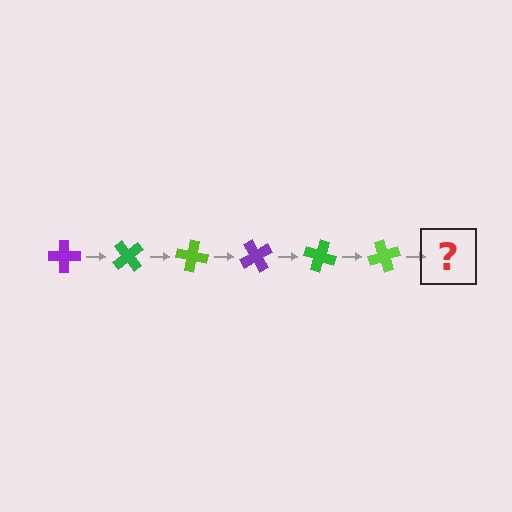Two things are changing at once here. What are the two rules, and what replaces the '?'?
The two rules are that it rotates 50 degrees each step and the color cycles through purple, green, and lime. The '?' should be a purple cross, rotated 300 degrees from the start.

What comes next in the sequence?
The next element should be a purple cross, rotated 300 degrees from the start.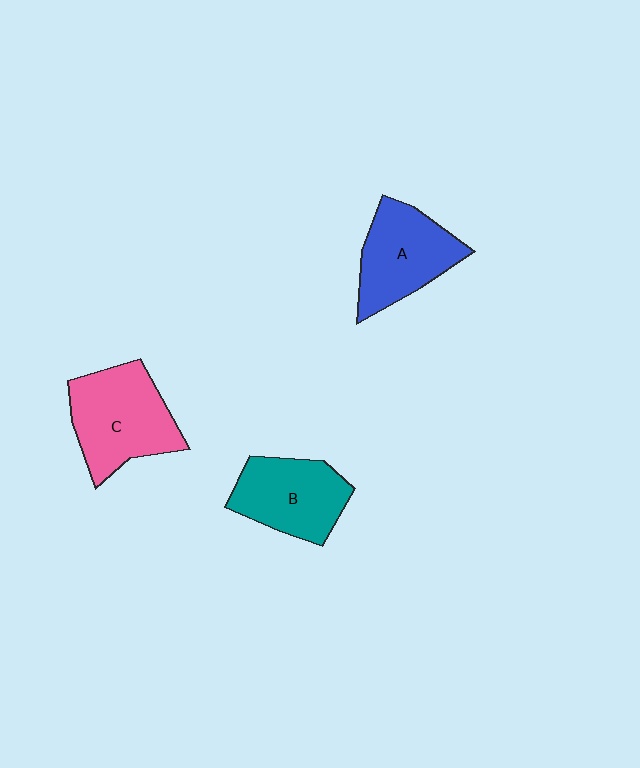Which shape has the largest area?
Shape C (pink).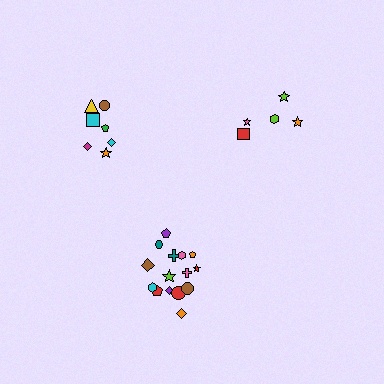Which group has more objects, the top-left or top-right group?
The top-left group.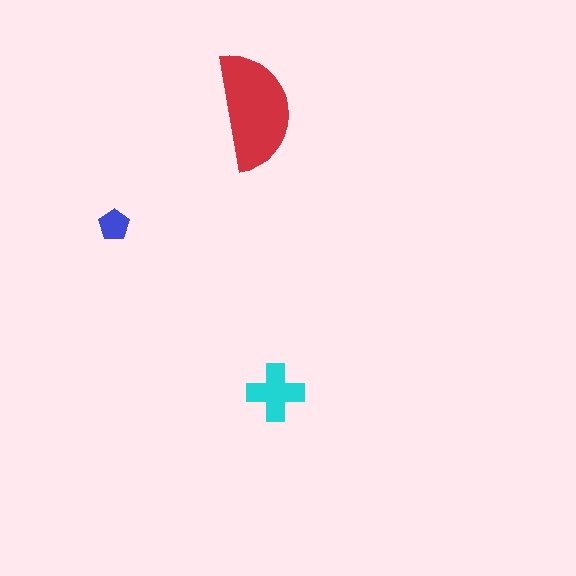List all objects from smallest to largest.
The blue pentagon, the cyan cross, the red semicircle.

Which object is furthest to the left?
The blue pentagon is leftmost.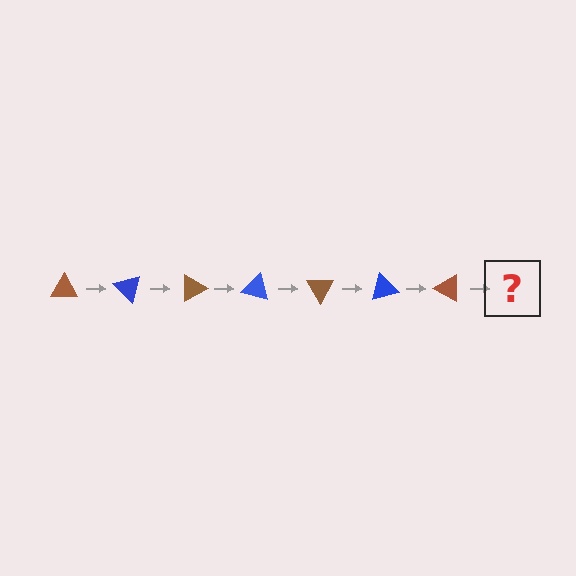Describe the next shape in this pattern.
It should be a blue triangle, rotated 315 degrees from the start.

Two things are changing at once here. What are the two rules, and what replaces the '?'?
The two rules are that it rotates 45 degrees each step and the color cycles through brown and blue. The '?' should be a blue triangle, rotated 315 degrees from the start.